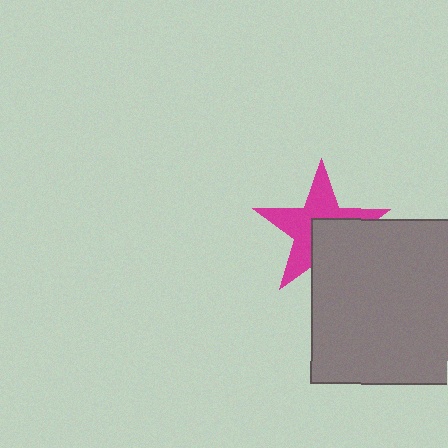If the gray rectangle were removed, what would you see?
You would see the complete magenta star.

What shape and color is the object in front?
The object in front is a gray rectangle.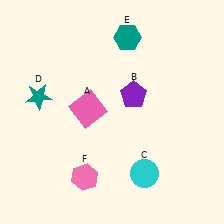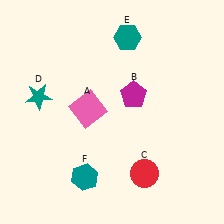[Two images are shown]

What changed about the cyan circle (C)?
In Image 1, C is cyan. In Image 2, it changed to red.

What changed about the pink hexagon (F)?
In Image 1, F is pink. In Image 2, it changed to teal.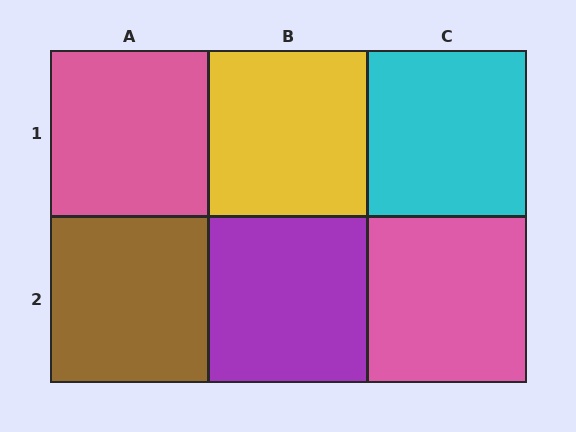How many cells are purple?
1 cell is purple.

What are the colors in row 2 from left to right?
Brown, purple, pink.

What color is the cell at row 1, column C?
Cyan.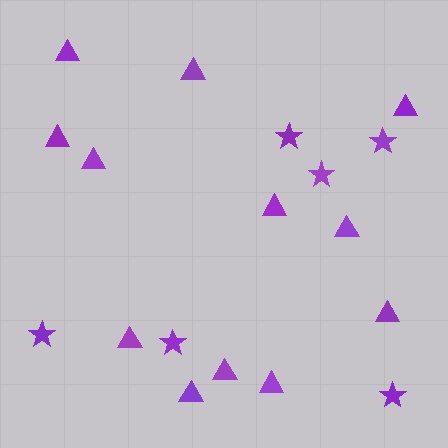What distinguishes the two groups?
There are 2 groups: one group of triangles (12) and one group of stars (6).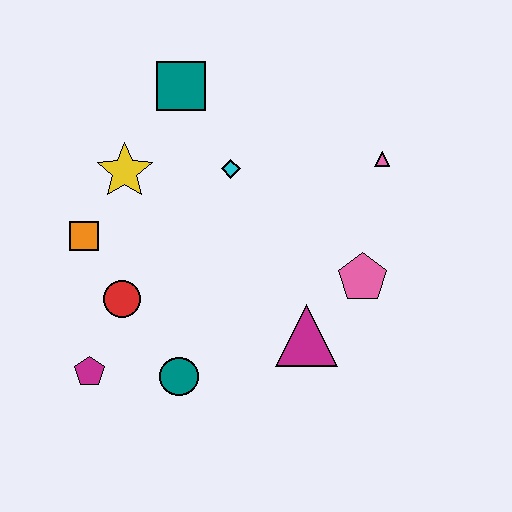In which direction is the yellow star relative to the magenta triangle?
The yellow star is to the left of the magenta triangle.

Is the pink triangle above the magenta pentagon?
Yes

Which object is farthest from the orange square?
The pink triangle is farthest from the orange square.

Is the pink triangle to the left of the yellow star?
No